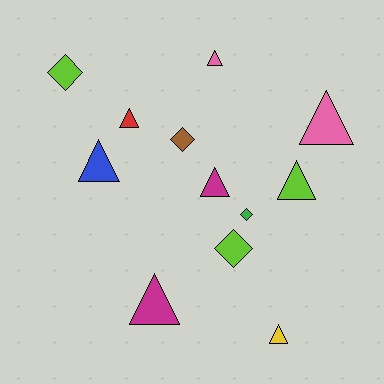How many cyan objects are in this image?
There are no cyan objects.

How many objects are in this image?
There are 12 objects.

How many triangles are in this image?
There are 8 triangles.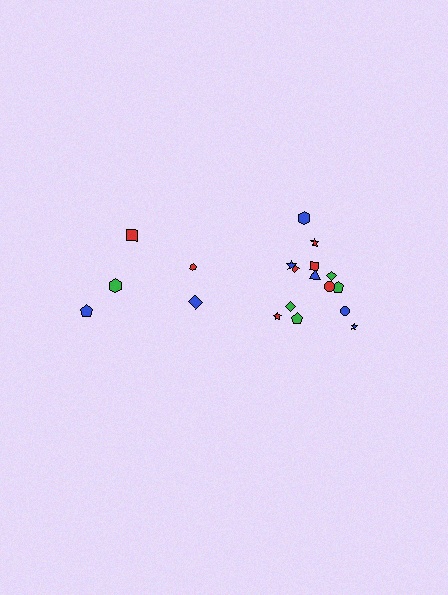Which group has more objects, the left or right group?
The right group.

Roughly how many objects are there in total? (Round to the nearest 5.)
Roughly 20 objects in total.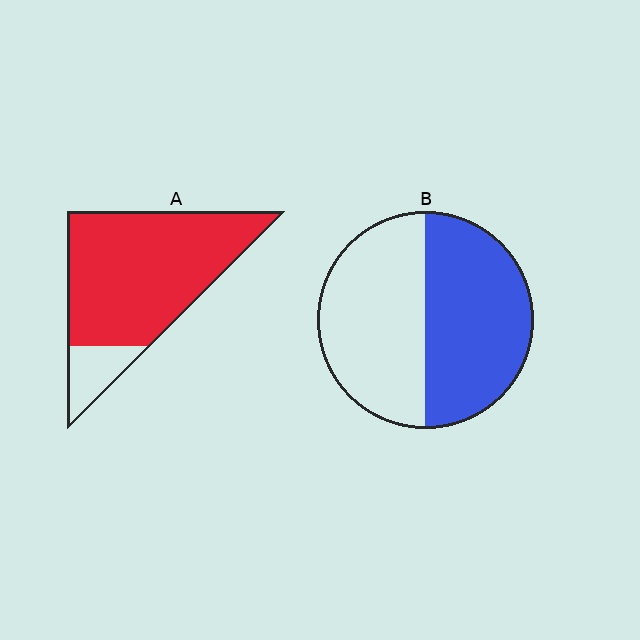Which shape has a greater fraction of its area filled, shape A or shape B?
Shape A.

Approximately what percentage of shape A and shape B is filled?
A is approximately 85% and B is approximately 50%.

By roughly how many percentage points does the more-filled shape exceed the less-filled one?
By roughly 35 percentage points (A over B).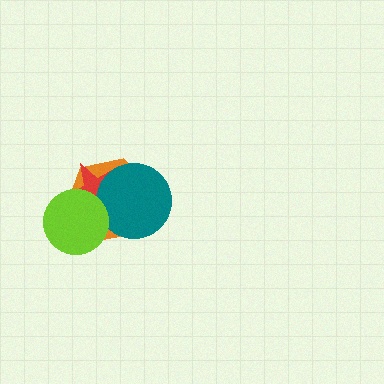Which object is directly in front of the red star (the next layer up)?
The teal circle is directly in front of the red star.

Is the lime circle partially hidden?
No, no other shape covers it.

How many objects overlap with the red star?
3 objects overlap with the red star.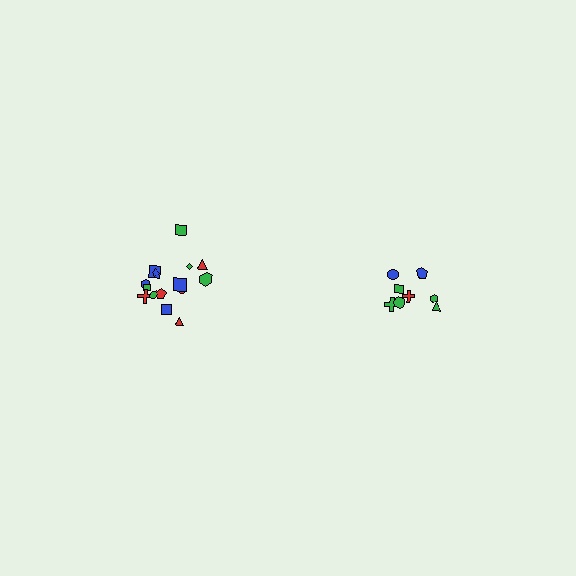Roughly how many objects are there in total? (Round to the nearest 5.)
Roughly 25 objects in total.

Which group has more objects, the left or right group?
The left group.